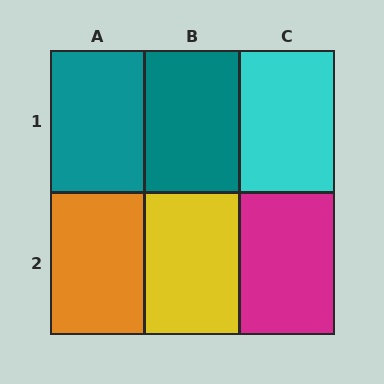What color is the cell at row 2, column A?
Orange.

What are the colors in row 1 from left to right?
Teal, teal, cyan.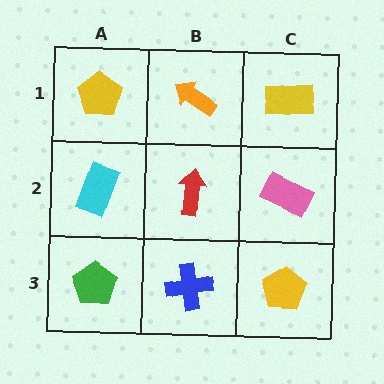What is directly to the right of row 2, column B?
A pink rectangle.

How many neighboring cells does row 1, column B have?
3.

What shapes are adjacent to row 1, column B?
A red arrow (row 2, column B), a yellow pentagon (row 1, column A), a yellow rectangle (row 1, column C).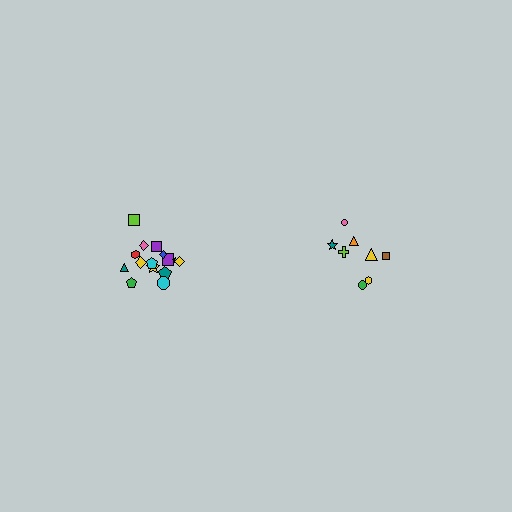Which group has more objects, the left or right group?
The left group.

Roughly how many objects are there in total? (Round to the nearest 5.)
Roughly 25 objects in total.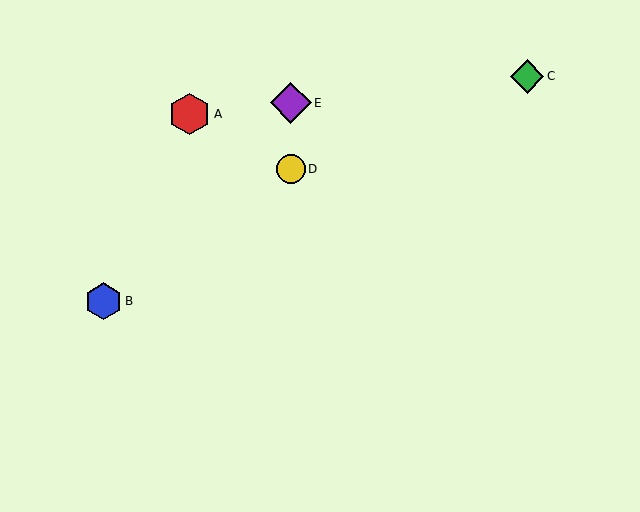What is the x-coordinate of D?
Object D is at x≈291.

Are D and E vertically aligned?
Yes, both are at x≈291.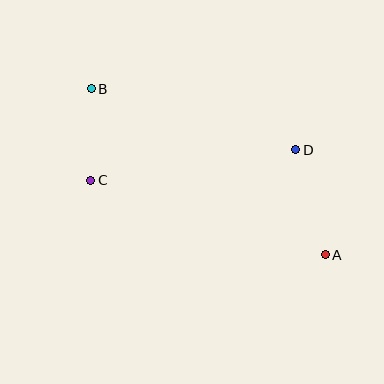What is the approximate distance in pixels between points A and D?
The distance between A and D is approximately 109 pixels.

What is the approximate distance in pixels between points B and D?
The distance between B and D is approximately 213 pixels.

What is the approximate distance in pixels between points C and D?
The distance between C and D is approximately 208 pixels.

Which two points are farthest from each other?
Points A and B are farthest from each other.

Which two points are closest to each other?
Points B and C are closest to each other.